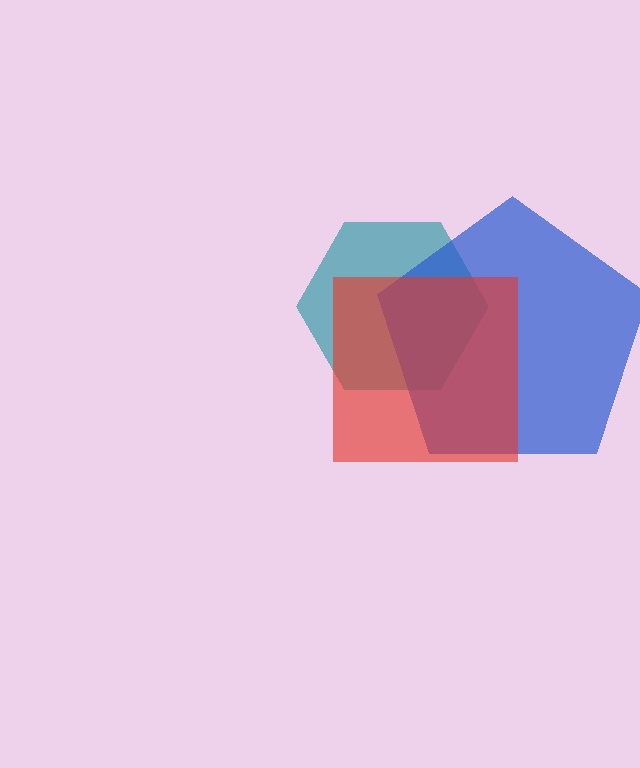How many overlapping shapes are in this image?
There are 3 overlapping shapes in the image.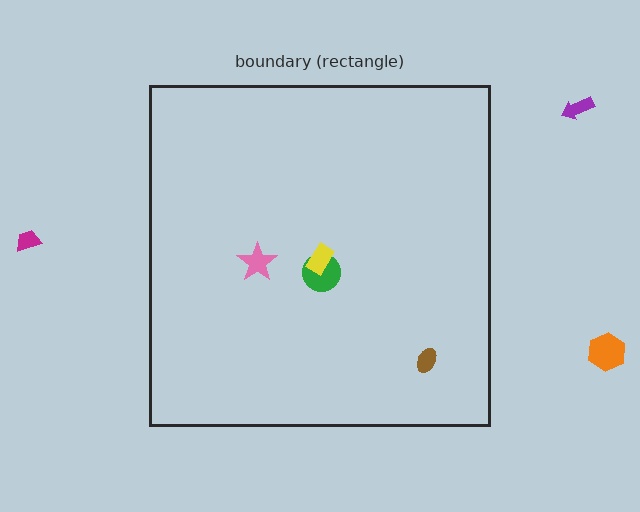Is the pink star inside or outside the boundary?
Inside.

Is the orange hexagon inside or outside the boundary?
Outside.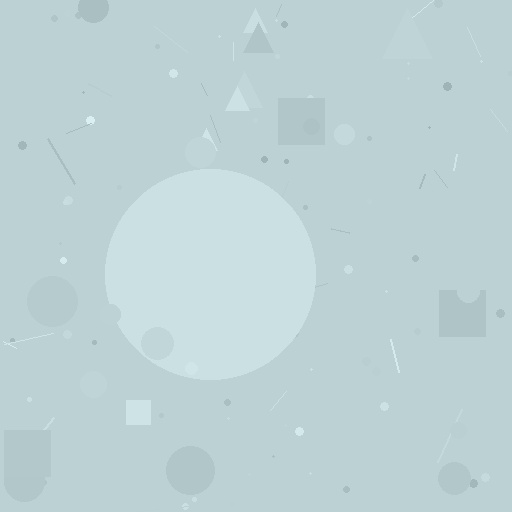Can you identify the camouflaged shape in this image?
The camouflaged shape is a circle.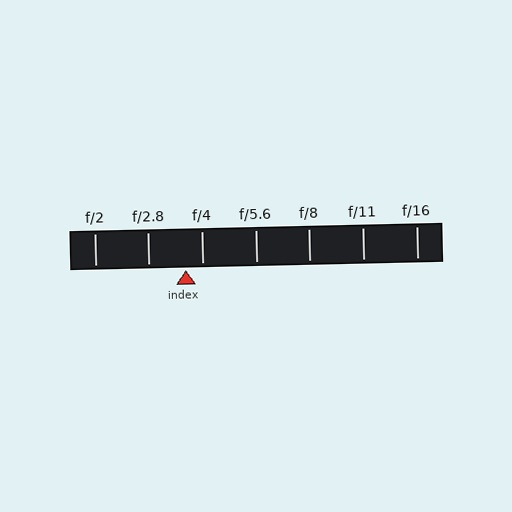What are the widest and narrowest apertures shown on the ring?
The widest aperture shown is f/2 and the narrowest is f/16.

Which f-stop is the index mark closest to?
The index mark is closest to f/4.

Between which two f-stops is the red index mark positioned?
The index mark is between f/2.8 and f/4.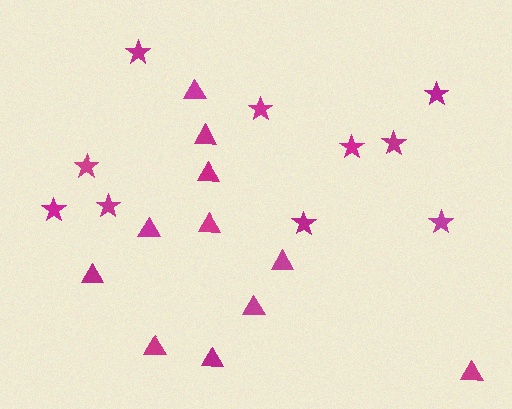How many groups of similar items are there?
There are 2 groups: one group of stars (10) and one group of triangles (11).